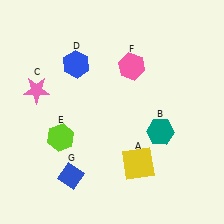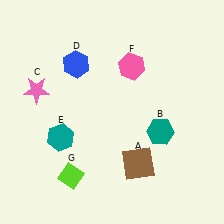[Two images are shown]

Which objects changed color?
A changed from yellow to brown. E changed from lime to teal. G changed from blue to lime.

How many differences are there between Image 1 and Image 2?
There are 3 differences between the two images.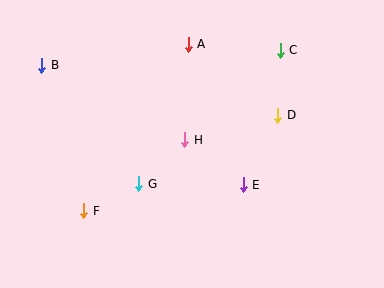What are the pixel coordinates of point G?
Point G is at (139, 184).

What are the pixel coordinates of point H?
Point H is at (185, 140).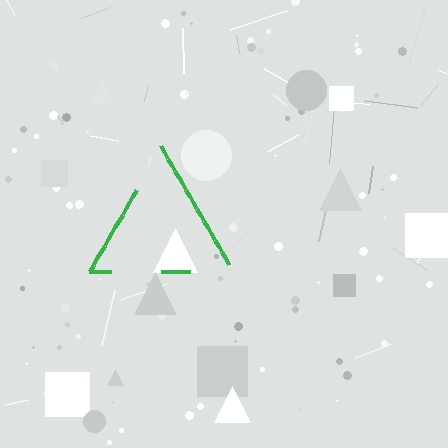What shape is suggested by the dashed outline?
The dashed outline suggests a triangle.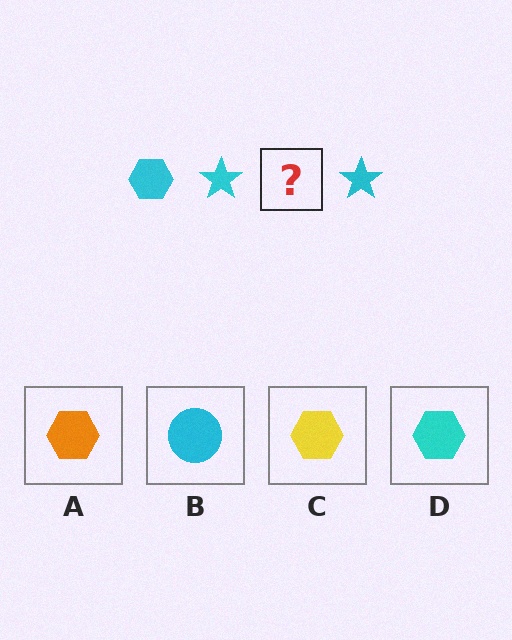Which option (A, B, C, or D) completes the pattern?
D.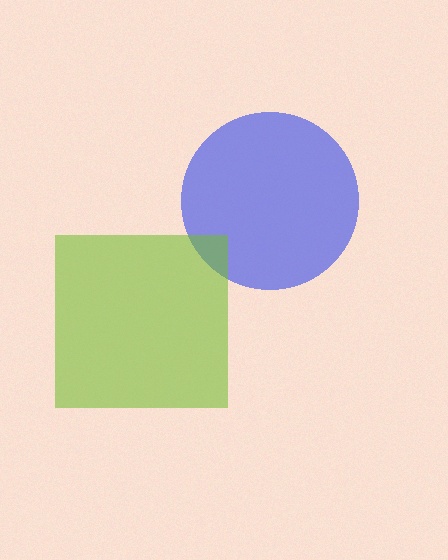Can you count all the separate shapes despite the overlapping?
Yes, there are 2 separate shapes.